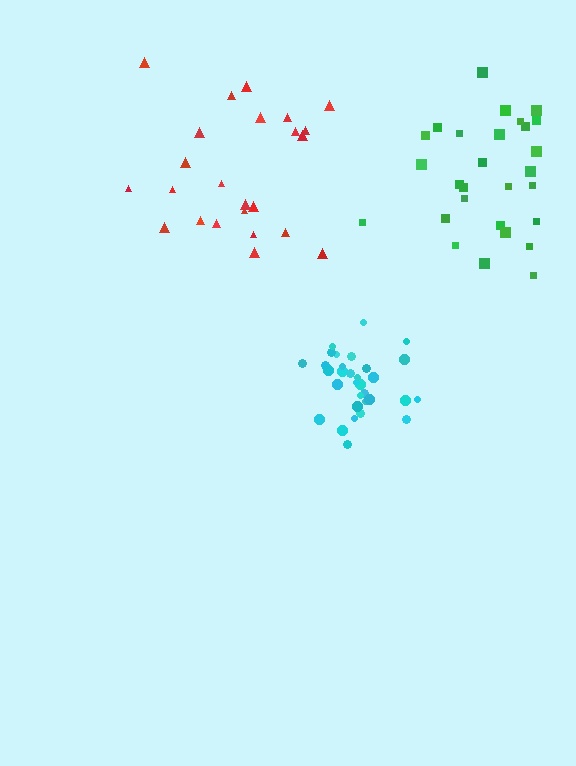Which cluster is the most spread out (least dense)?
Red.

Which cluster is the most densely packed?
Cyan.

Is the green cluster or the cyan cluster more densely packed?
Cyan.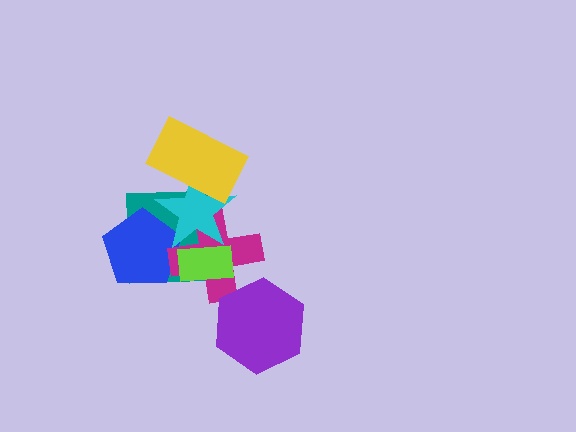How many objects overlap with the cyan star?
5 objects overlap with the cyan star.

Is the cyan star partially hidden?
Yes, it is partially covered by another shape.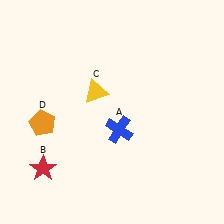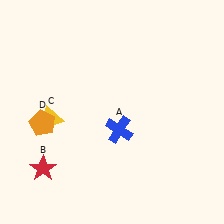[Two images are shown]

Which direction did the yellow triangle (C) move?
The yellow triangle (C) moved left.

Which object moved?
The yellow triangle (C) moved left.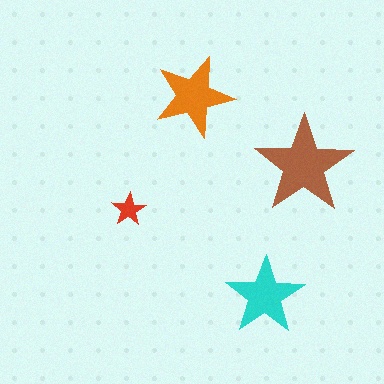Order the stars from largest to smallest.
the brown one, the orange one, the cyan one, the red one.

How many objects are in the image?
There are 4 objects in the image.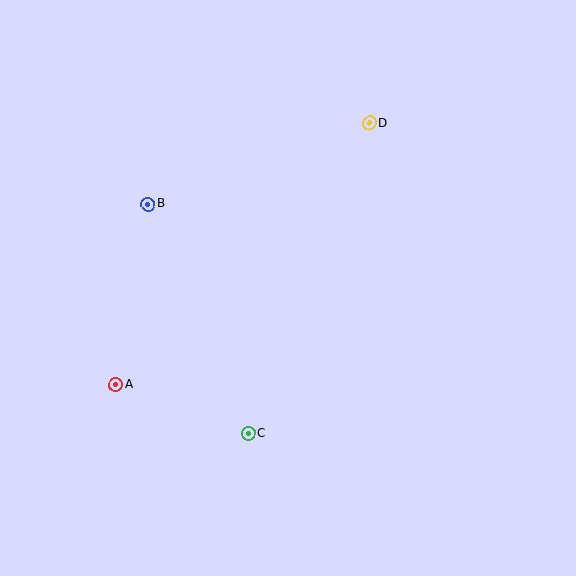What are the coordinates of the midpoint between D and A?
The midpoint between D and A is at (243, 254).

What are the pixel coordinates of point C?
Point C is at (248, 434).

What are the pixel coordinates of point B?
Point B is at (148, 204).